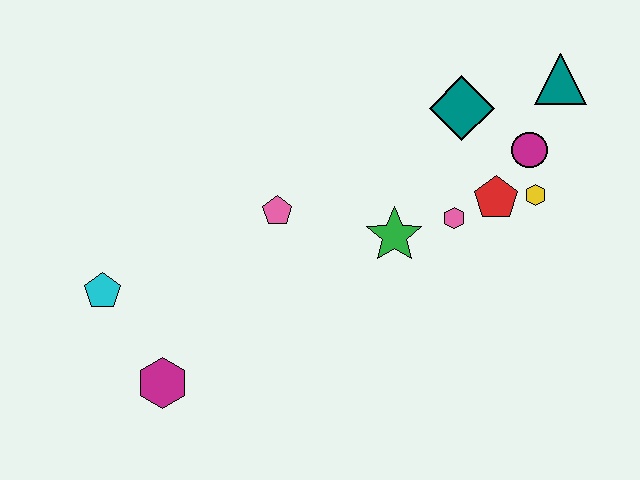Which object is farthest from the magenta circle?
The cyan pentagon is farthest from the magenta circle.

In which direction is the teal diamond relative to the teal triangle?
The teal diamond is to the left of the teal triangle.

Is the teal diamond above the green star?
Yes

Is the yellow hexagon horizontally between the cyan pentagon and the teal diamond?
No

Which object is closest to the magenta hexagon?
The cyan pentagon is closest to the magenta hexagon.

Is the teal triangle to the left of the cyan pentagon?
No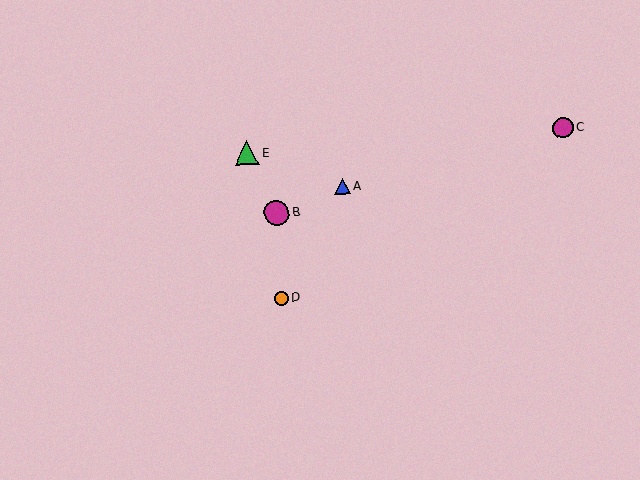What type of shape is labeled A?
Shape A is a blue triangle.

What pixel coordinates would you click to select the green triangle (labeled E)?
Click at (247, 153) to select the green triangle E.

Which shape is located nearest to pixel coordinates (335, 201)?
The blue triangle (labeled A) at (342, 186) is nearest to that location.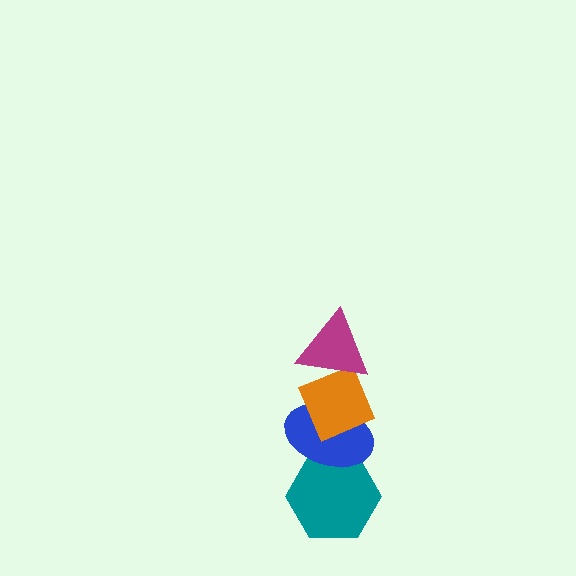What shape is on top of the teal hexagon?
The blue ellipse is on top of the teal hexagon.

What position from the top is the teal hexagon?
The teal hexagon is 4th from the top.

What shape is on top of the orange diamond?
The magenta triangle is on top of the orange diamond.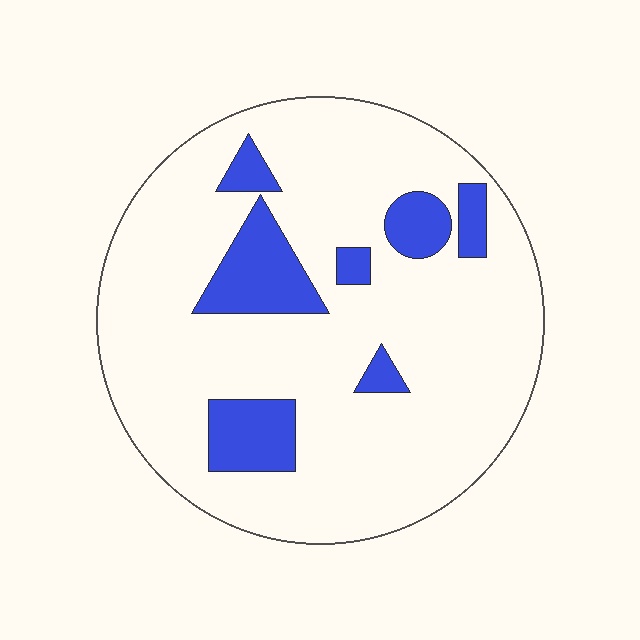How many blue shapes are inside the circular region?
7.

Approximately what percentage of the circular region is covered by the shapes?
Approximately 15%.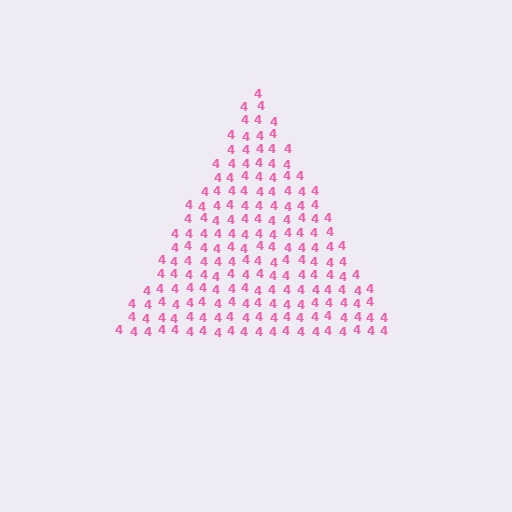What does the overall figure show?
The overall figure shows a triangle.